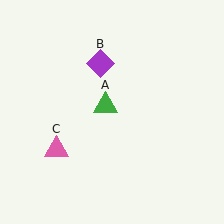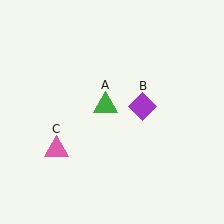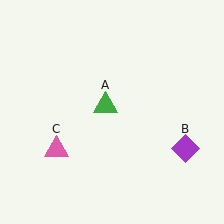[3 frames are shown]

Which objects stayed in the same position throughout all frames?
Green triangle (object A) and pink triangle (object C) remained stationary.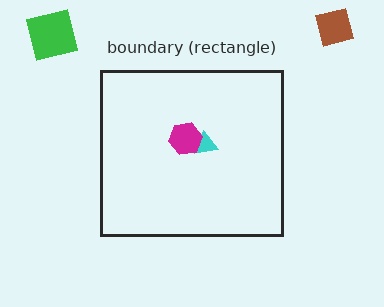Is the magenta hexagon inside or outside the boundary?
Inside.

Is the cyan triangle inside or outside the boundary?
Inside.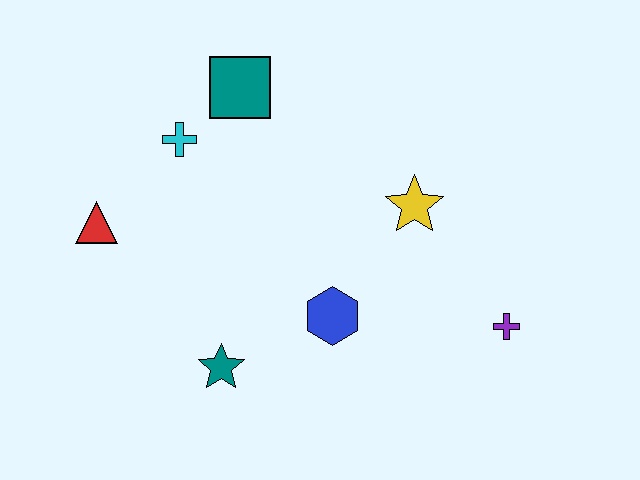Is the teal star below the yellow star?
Yes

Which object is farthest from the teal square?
The purple cross is farthest from the teal square.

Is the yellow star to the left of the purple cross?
Yes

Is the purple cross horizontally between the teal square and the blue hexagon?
No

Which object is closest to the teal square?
The cyan cross is closest to the teal square.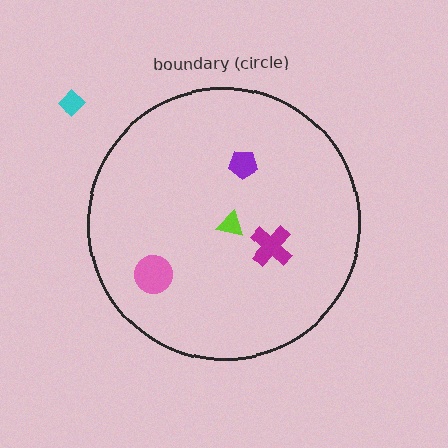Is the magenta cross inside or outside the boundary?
Inside.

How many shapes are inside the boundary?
4 inside, 1 outside.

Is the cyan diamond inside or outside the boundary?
Outside.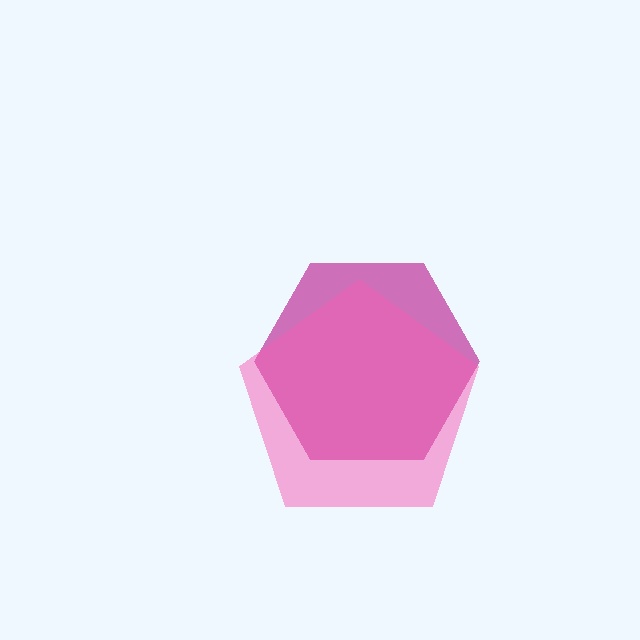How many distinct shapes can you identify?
There are 2 distinct shapes: a magenta hexagon, a pink pentagon.